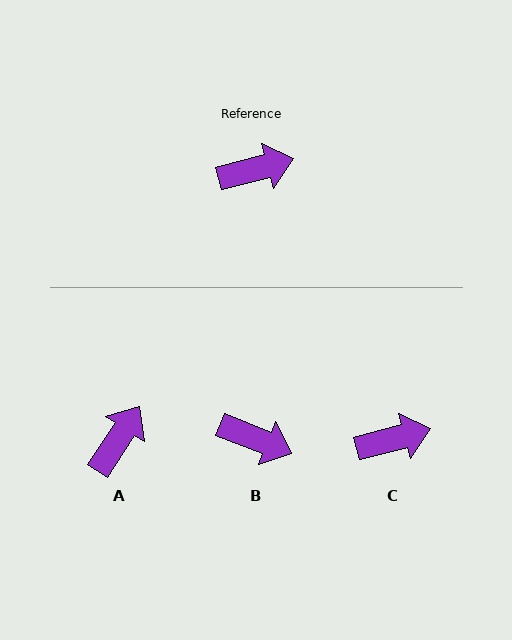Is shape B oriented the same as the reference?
No, it is off by about 37 degrees.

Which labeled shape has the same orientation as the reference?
C.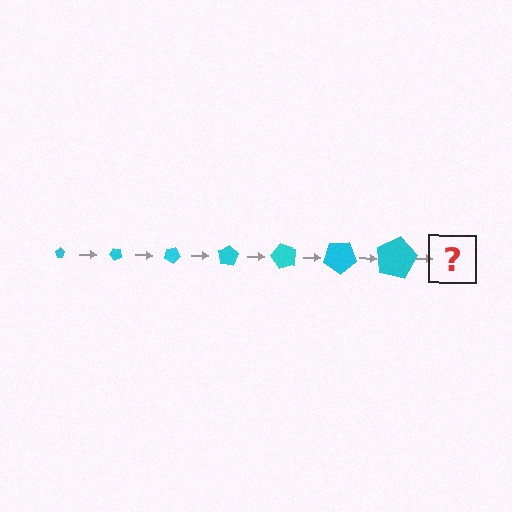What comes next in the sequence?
The next element should be a pentagon, larger than the previous one and rotated 350 degrees from the start.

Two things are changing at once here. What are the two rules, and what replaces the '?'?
The two rules are that the pentagon grows larger each step and it rotates 50 degrees each step. The '?' should be a pentagon, larger than the previous one and rotated 350 degrees from the start.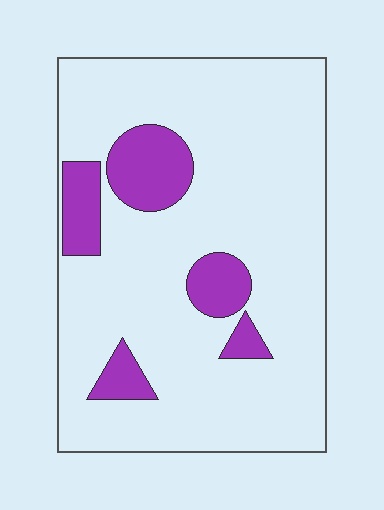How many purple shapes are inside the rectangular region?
5.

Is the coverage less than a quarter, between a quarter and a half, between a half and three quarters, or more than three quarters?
Less than a quarter.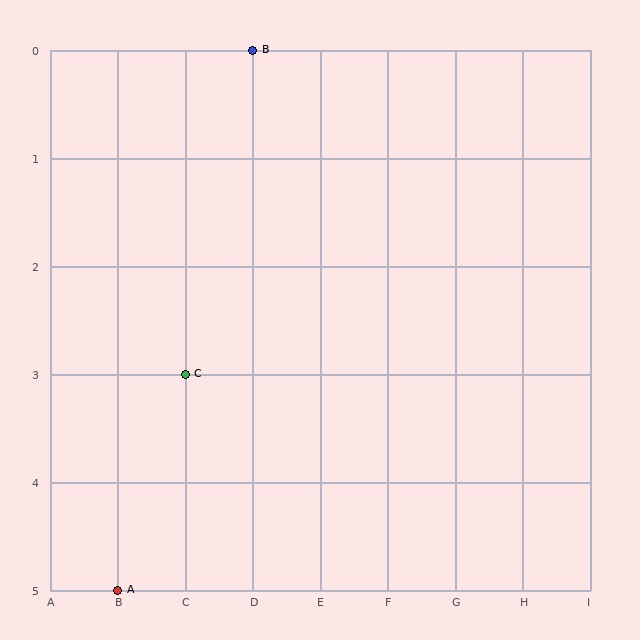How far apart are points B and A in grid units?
Points B and A are 2 columns and 5 rows apart (about 5.4 grid units diagonally).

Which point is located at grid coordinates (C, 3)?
Point C is at (C, 3).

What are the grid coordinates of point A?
Point A is at grid coordinates (B, 5).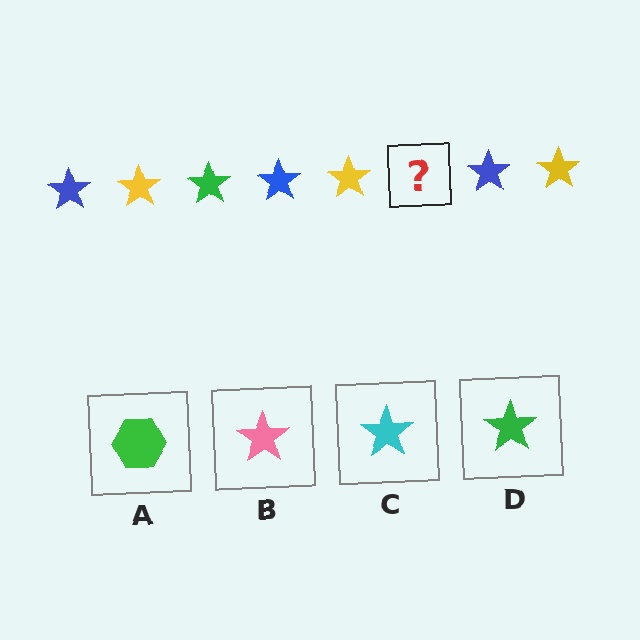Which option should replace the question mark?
Option D.